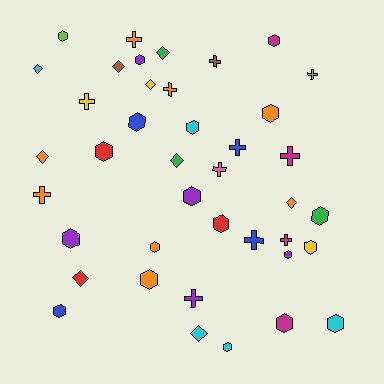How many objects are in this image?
There are 40 objects.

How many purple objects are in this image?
There are 5 purple objects.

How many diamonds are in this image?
There are 9 diamonds.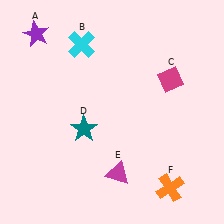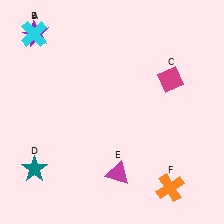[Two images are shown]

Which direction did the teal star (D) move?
The teal star (D) moved left.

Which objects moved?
The objects that moved are: the cyan cross (B), the teal star (D).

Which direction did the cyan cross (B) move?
The cyan cross (B) moved left.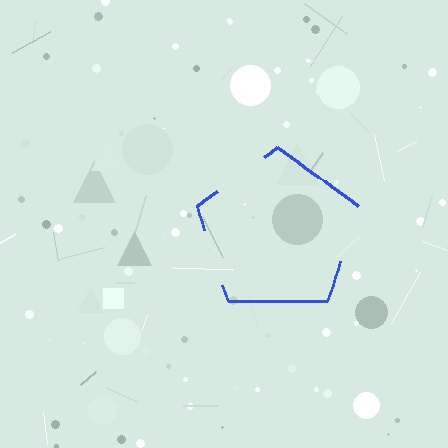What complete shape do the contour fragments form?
The contour fragments form a pentagon.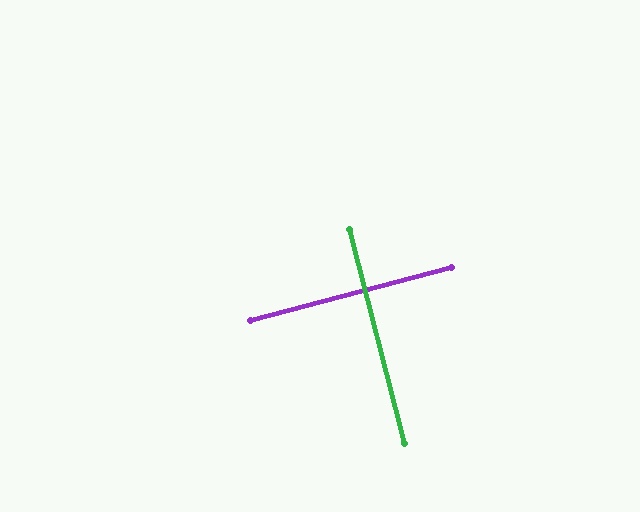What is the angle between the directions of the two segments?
Approximately 90 degrees.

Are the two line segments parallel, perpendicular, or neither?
Perpendicular — they meet at approximately 90°.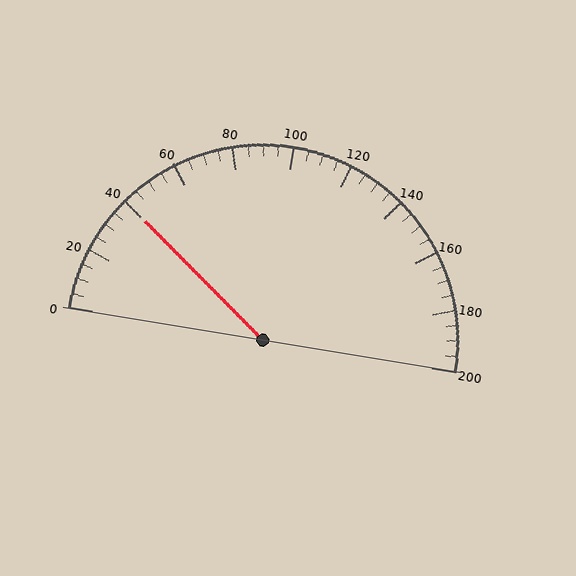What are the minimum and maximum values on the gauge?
The gauge ranges from 0 to 200.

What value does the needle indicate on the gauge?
The needle indicates approximately 40.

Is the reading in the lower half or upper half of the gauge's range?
The reading is in the lower half of the range (0 to 200).